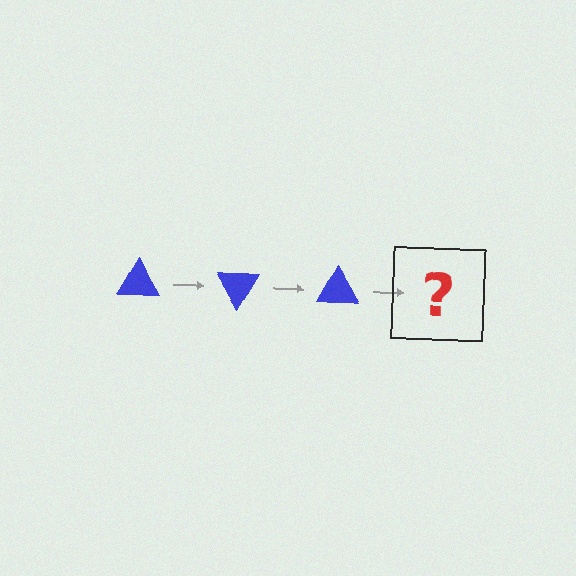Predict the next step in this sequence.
The next step is a blue triangle rotated 180 degrees.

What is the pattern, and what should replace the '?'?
The pattern is that the triangle rotates 60 degrees each step. The '?' should be a blue triangle rotated 180 degrees.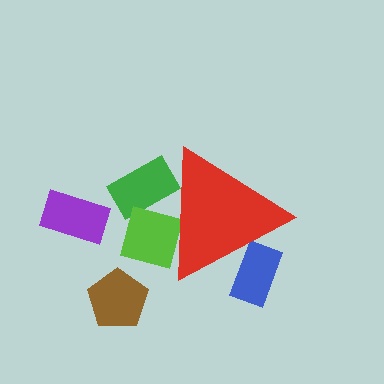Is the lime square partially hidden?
Yes, the lime square is partially hidden behind the red triangle.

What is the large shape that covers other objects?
A red triangle.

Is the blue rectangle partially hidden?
Yes, the blue rectangle is partially hidden behind the red triangle.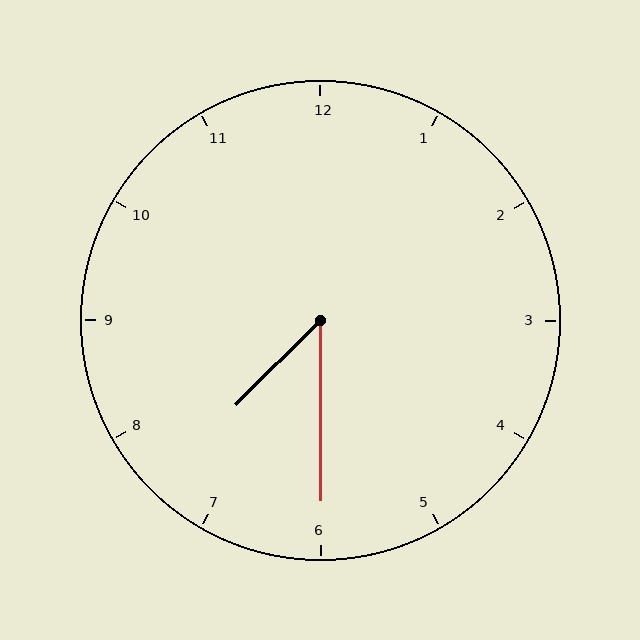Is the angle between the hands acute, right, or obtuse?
It is acute.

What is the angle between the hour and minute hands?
Approximately 45 degrees.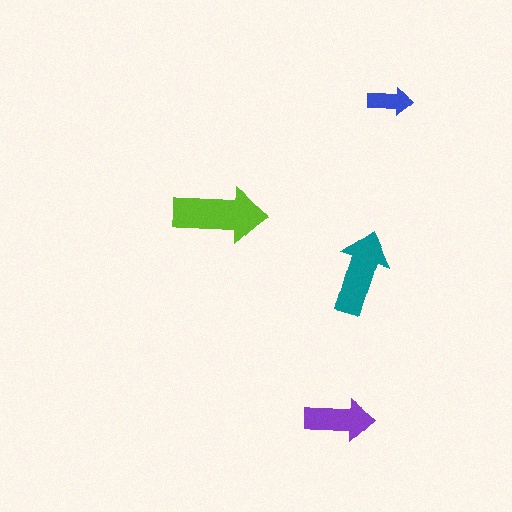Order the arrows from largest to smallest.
the lime one, the teal one, the purple one, the blue one.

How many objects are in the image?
There are 4 objects in the image.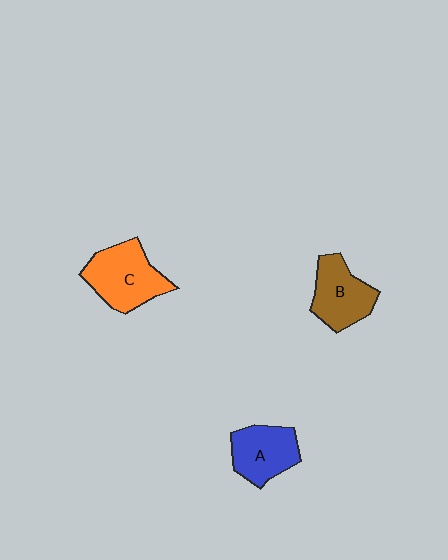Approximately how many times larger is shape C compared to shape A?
Approximately 1.3 times.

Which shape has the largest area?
Shape C (orange).